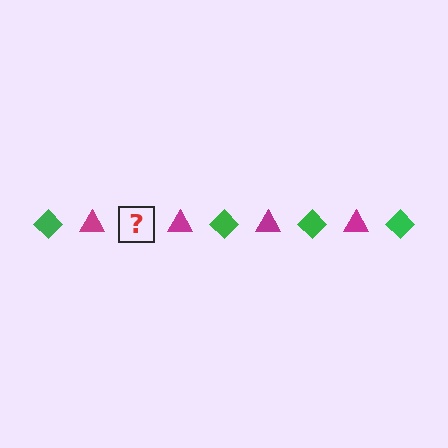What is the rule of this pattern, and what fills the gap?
The rule is that the pattern alternates between green diamond and magenta triangle. The gap should be filled with a green diamond.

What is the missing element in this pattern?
The missing element is a green diamond.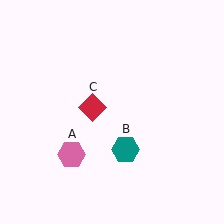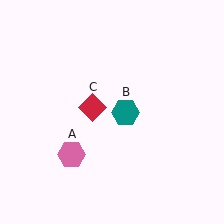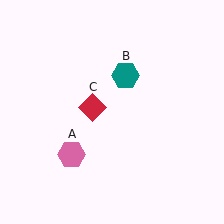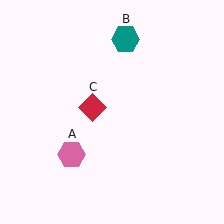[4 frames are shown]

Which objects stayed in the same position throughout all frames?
Pink hexagon (object A) and red diamond (object C) remained stationary.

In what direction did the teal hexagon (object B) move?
The teal hexagon (object B) moved up.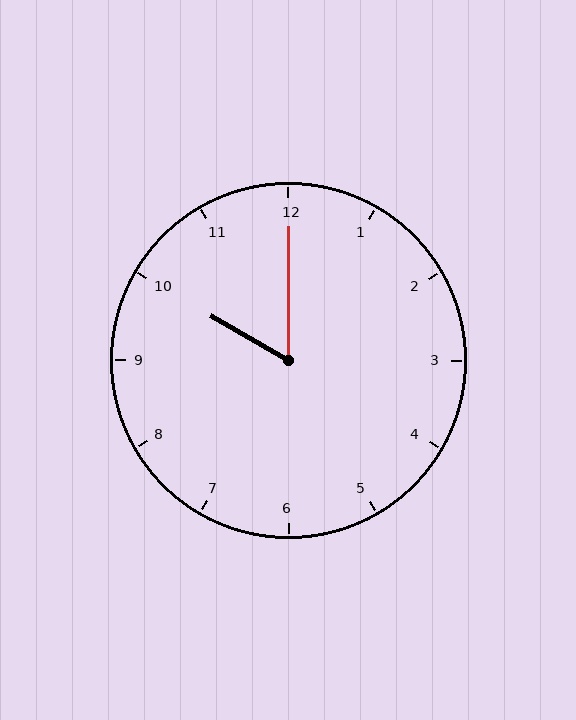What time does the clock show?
10:00.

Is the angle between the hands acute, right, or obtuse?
It is acute.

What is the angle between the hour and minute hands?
Approximately 60 degrees.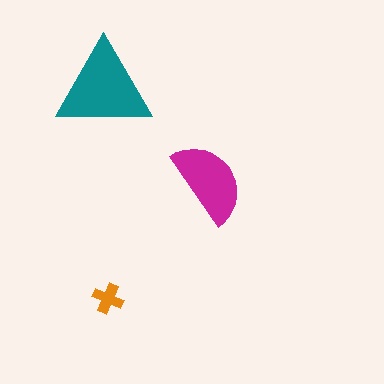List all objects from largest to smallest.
The teal triangle, the magenta semicircle, the orange cross.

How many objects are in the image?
There are 3 objects in the image.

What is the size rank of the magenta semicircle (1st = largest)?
2nd.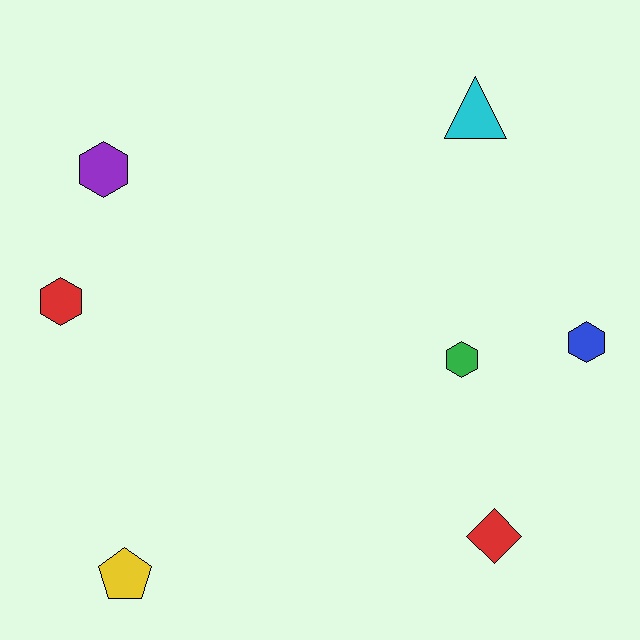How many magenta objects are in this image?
There are no magenta objects.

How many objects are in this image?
There are 7 objects.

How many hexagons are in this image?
There are 4 hexagons.